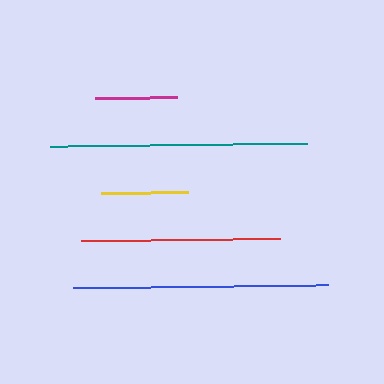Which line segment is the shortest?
The magenta line is the shortest at approximately 82 pixels.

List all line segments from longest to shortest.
From longest to shortest: teal, blue, red, yellow, magenta.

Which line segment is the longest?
The teal line is the longest at approximately 257 pixels.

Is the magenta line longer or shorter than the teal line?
The teal line is longer than the magenta line.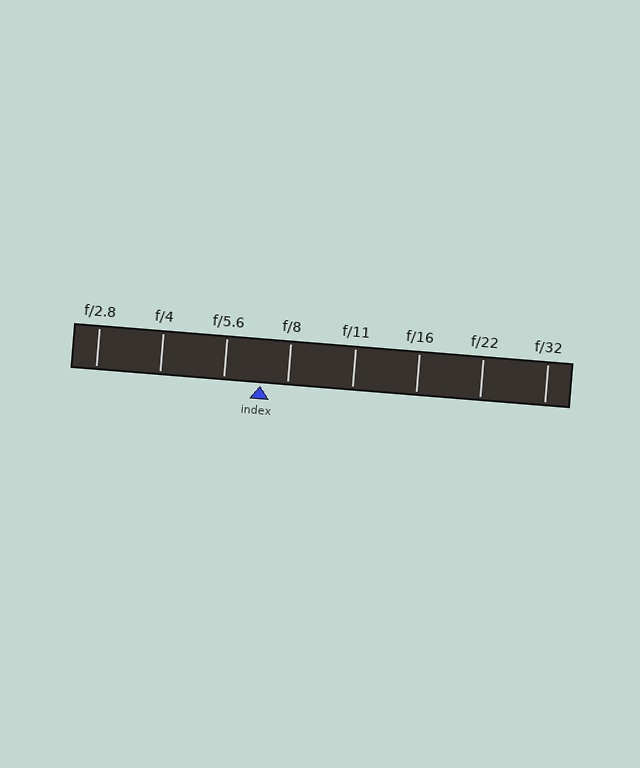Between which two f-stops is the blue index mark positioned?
The index mark is between f/5.6 and f/8.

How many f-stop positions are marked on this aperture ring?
There are 8 f-stop positions marked.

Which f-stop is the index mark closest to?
The index mark is closest to f/8.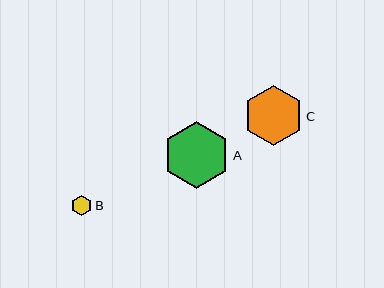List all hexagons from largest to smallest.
From largest to smallest: A, C, B.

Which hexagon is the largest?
Hexagon A is the largest with a size of approximately 66 pixels.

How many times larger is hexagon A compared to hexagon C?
Hexagon A is approximately 1.1 times the size of hexagon C.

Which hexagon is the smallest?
Hexagon B is the smallest with a size of approximately 21 pixels.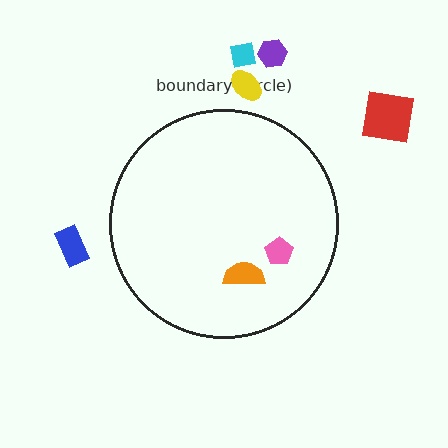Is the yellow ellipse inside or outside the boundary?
Outside.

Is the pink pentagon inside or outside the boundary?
Inside.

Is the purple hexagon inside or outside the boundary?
Outside.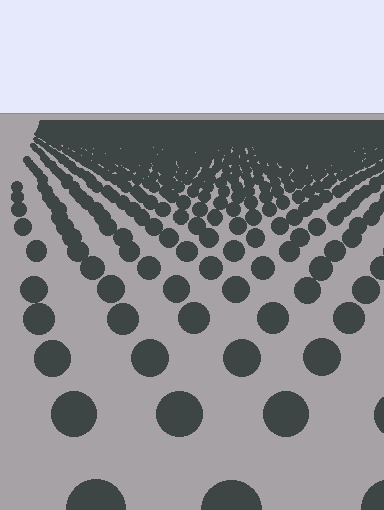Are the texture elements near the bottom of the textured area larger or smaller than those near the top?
Larger. Near the bottom, elements are closer to the viewer and appear at a bigger on-screen size.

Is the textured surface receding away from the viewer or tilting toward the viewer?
The surface is receding away from the viewer. Texture elements get smaller and denser toward the top.